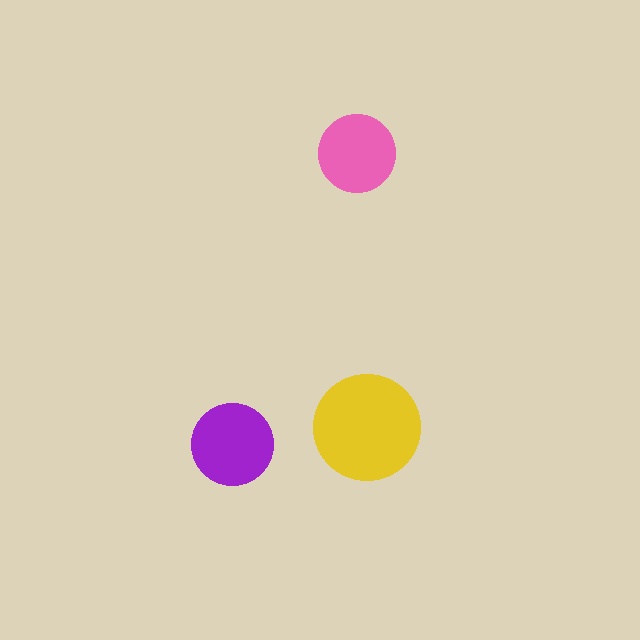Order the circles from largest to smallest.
the yellow one, the purple one, the pink one.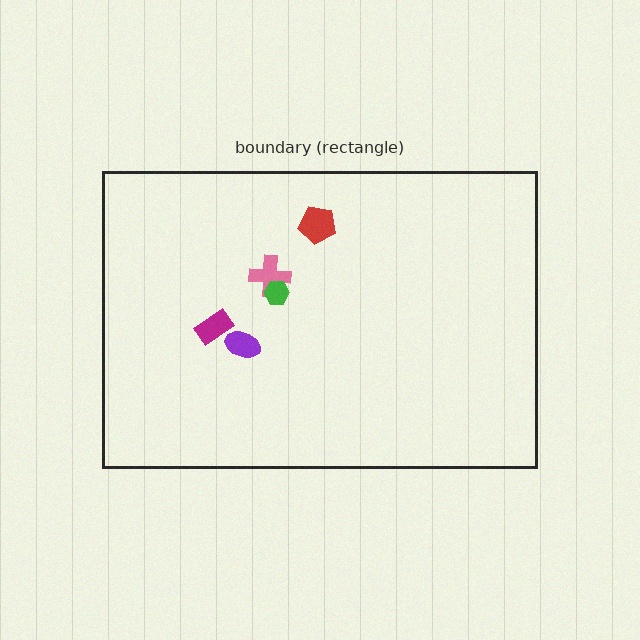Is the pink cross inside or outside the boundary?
Inside.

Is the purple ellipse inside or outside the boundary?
Inside.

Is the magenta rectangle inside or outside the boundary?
Inside.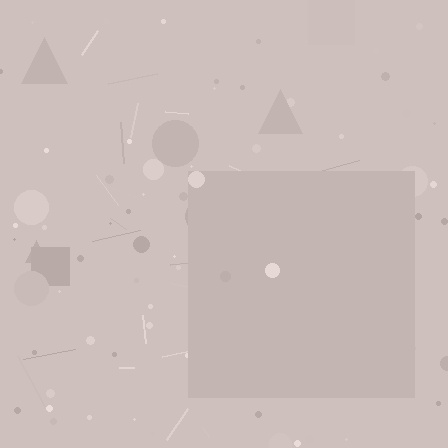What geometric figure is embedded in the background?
A square is embedded in the background.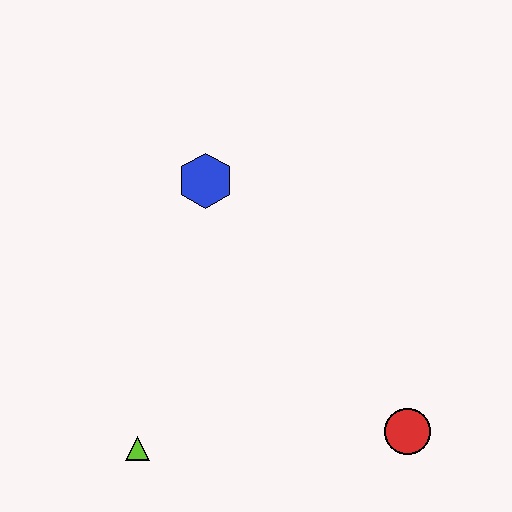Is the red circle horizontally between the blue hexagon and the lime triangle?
No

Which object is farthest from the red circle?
The blue hexagon is farthest from the red circle.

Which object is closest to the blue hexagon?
The lime triangle is closest to the blue hexagon.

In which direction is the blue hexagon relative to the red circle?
The blue hexagon is above the red circle.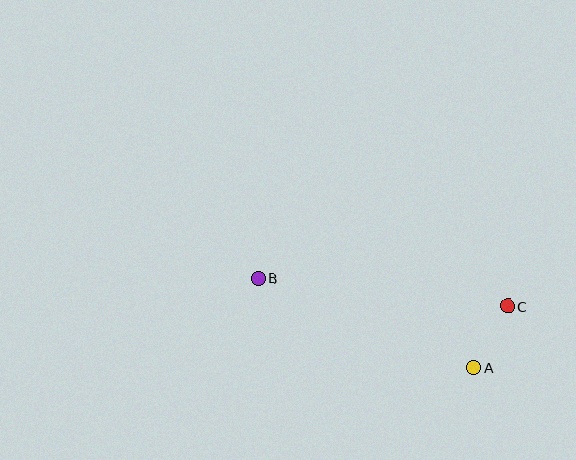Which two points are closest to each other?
Points A and C are closest to each other.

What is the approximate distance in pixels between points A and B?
The distance between A and B is approximately 233 pixels.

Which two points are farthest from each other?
Points B and C are farthest from each other.